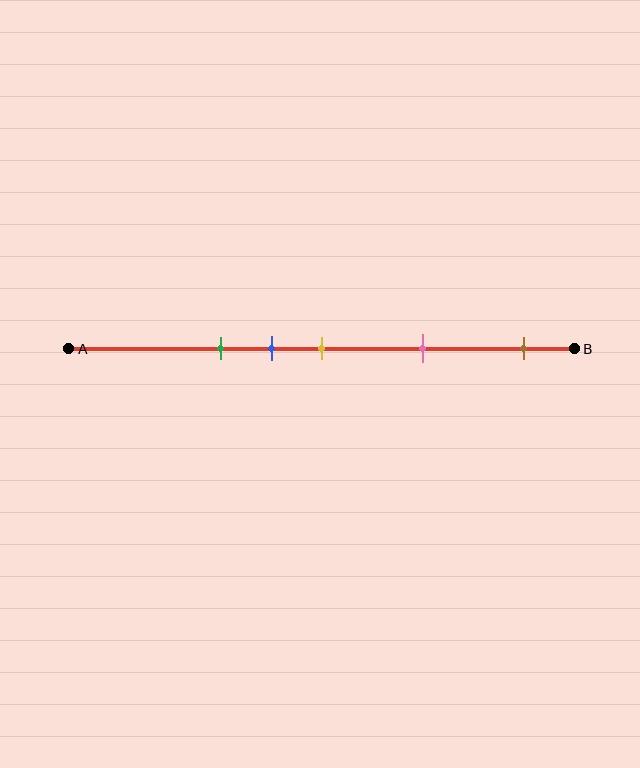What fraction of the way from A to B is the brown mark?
The brown mark is approximately 90% (0.9) of the way from A to B.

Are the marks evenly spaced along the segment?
No, the marks are not evenly spaced.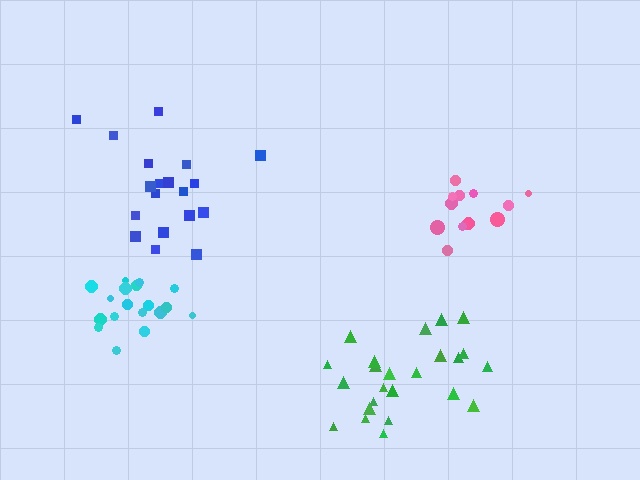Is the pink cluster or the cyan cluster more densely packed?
Cyan.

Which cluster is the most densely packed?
Cyan.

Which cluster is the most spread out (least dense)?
Green.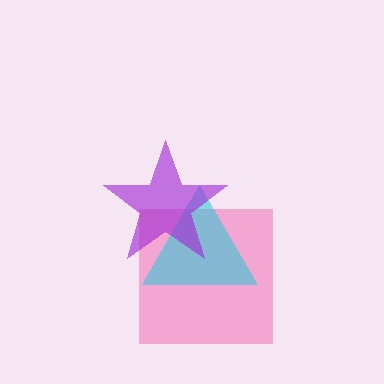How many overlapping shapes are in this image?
There are 3 overlapping shapes in the image.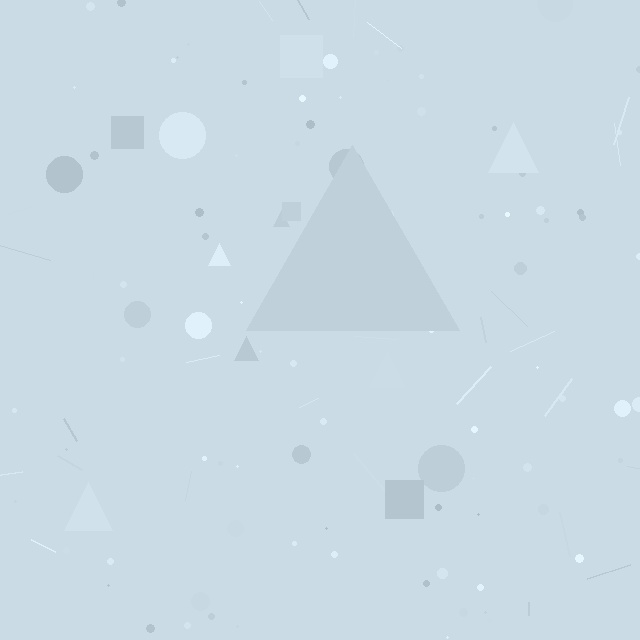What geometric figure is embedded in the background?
A triangle is embedded in the background.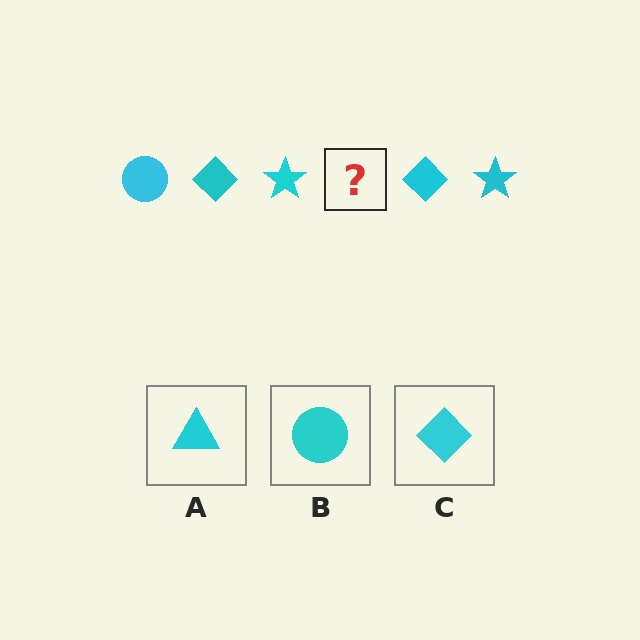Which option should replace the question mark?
Option B.